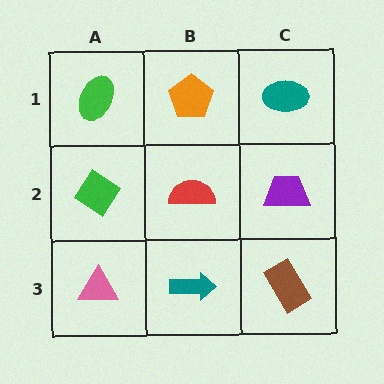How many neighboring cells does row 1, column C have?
2.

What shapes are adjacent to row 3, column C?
A purple trapezoid (row 2, column C), a teal arrow (row 3, column B).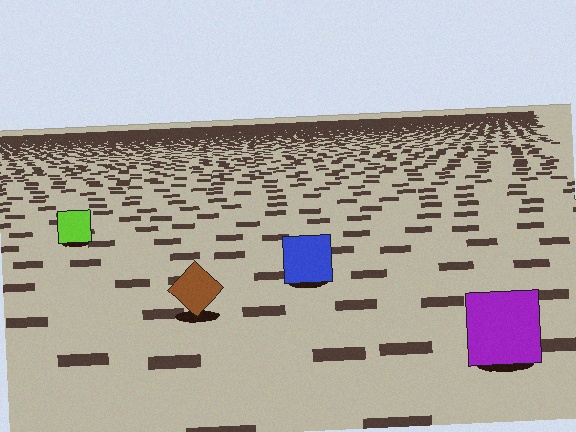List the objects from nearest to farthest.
From nearest to farthest: the purple square, the brown diamond, the blue square, the lime square.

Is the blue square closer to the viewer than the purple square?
No. The purple square is closer — you can tell from the texture gradient: the ground texture is coarser near it.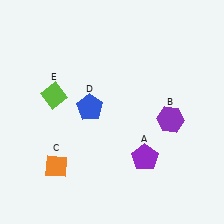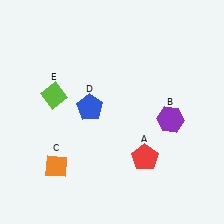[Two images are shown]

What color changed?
The pentagon (A) changed from purple in Image 1 to red in Image 2.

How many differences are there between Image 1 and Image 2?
There is 1 difference between the two images.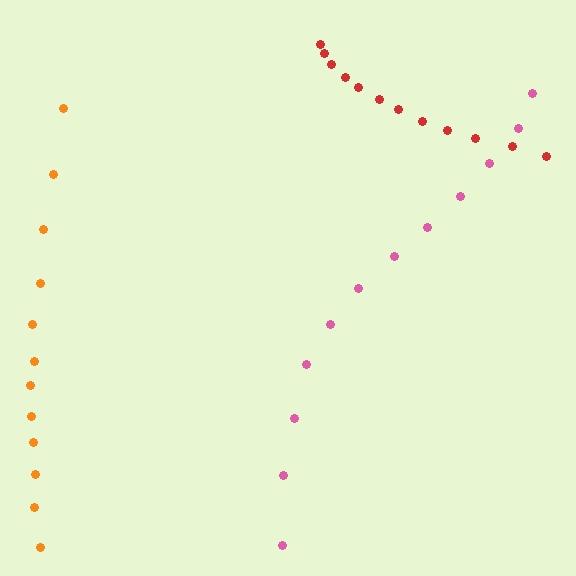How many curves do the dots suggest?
There are 3 distinct paths.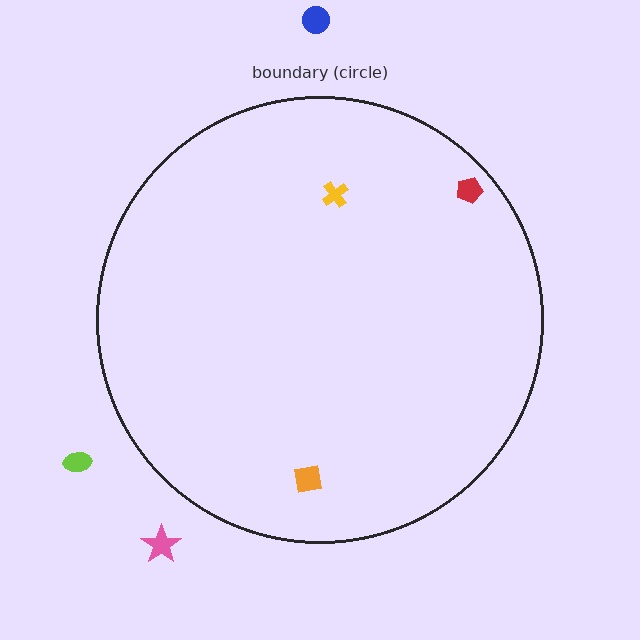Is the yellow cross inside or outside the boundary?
Inside.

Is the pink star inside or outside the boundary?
Outside.